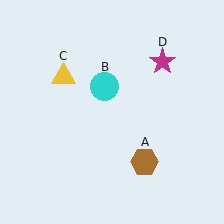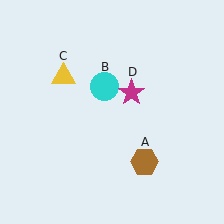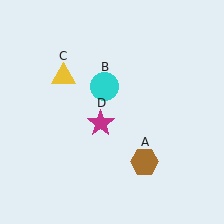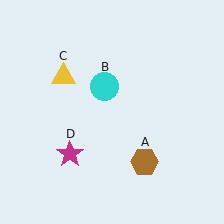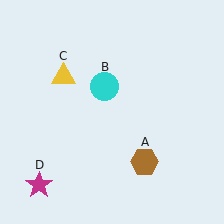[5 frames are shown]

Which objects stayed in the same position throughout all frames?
Brown hexagon (object A) and cyan circle (object B) and yellow triangle (object C) remained stationary.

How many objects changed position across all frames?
1 object changed position: magenta star (object D).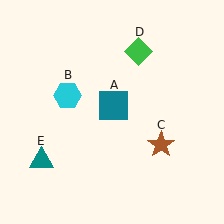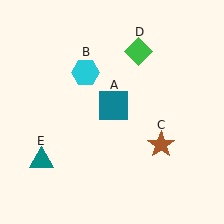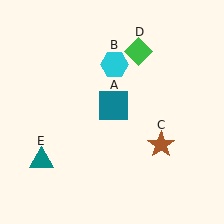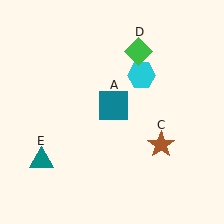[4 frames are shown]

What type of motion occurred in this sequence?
The cyan hexagon (object B) rotated clockwise around the center of the scene.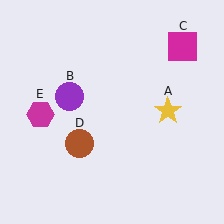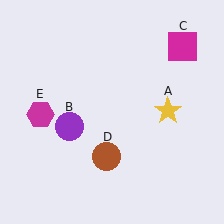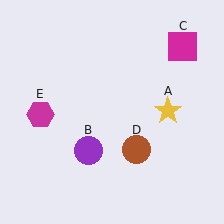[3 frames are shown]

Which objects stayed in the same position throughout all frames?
Yellow star (object A) and magenta square (object C) and magenta hexagon (object E) remained stationary.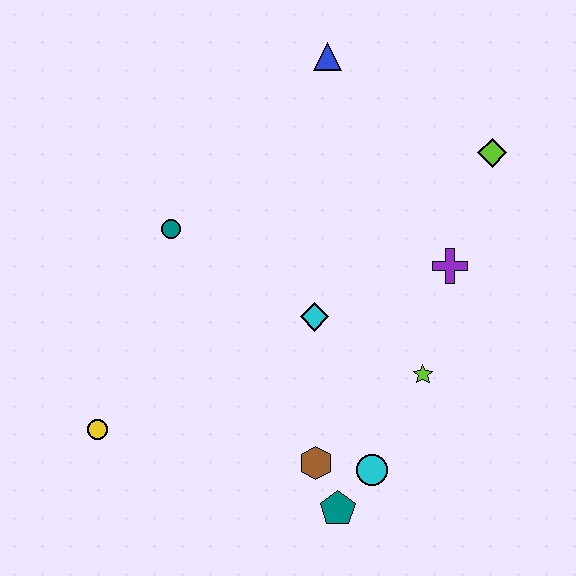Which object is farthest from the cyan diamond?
The blue triangle is farthest from the cyan diamond.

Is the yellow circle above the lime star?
No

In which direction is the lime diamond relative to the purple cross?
The lime diamond is above the purple cross.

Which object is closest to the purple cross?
The lime star is closest to the purple cross.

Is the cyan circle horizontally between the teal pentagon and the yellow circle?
No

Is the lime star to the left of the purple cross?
Yes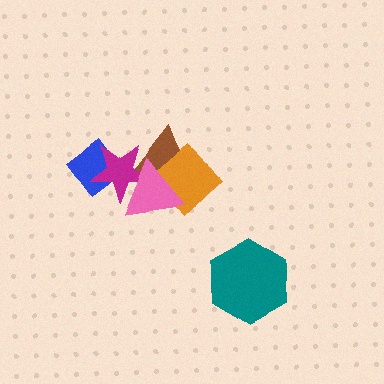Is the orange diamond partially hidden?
Yes, it is partially covered by another shape.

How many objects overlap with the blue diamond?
1 object overlaps with the blue diamond.